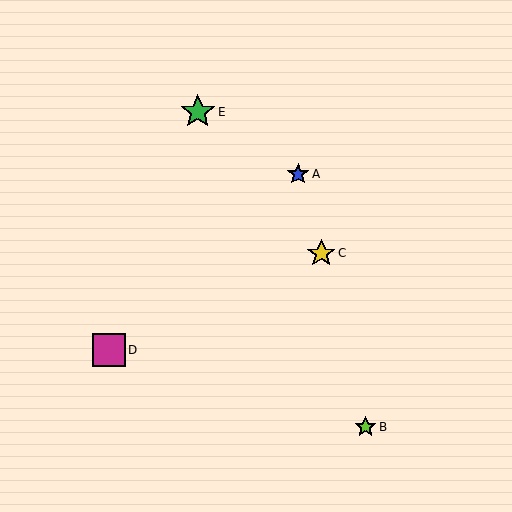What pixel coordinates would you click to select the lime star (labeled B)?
Click at (366, 427) to select the lime star B.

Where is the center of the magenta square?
The center of the magenta square is at (109, 350).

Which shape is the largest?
The green star (labeled E) is the largest.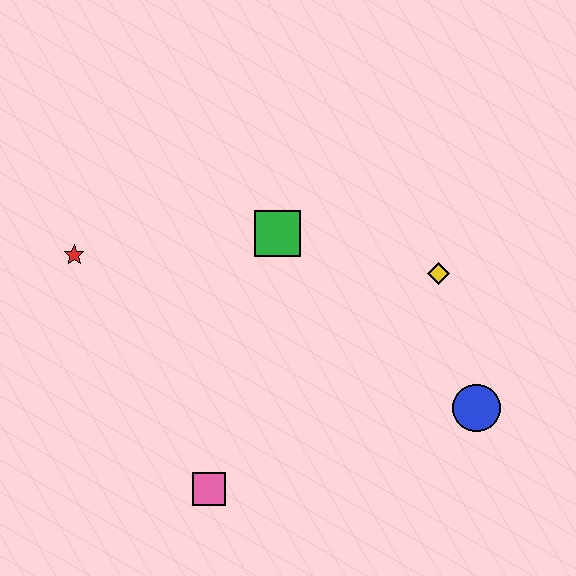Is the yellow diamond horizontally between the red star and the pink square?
No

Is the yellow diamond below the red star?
Yes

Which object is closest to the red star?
The green square is closest to the red star.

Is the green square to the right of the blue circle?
No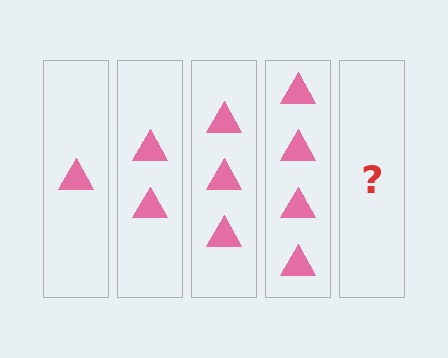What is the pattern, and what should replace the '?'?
The pattern is that each step adds one more triangle. The '?' should be 5 triangles.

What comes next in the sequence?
The next element should be 5 triangles.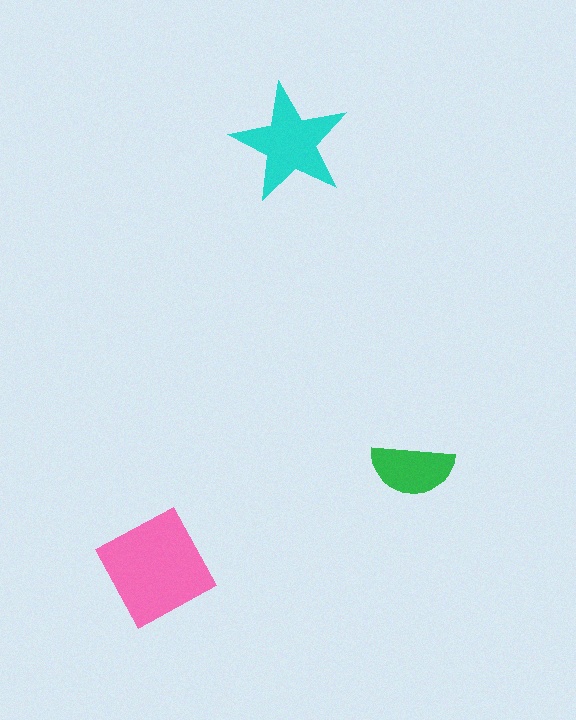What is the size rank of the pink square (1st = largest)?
1st.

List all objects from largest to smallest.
The pink square, the cyan star, the green semicircle.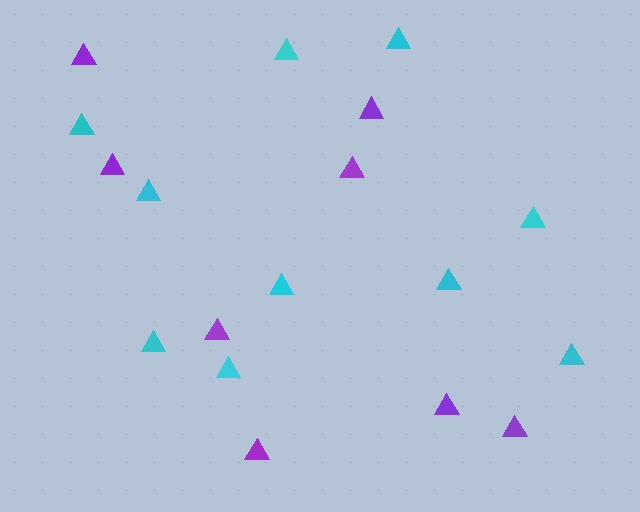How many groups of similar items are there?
There are 2 groups: one group of purple triangles (8) and one group of cyan triangles (10).